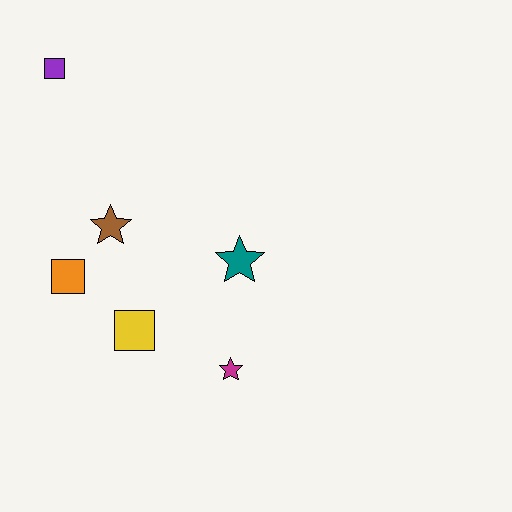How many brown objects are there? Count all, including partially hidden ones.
There is 1 brown object.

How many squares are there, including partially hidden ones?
There are 3 squares.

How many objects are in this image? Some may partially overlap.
There are 6 objects.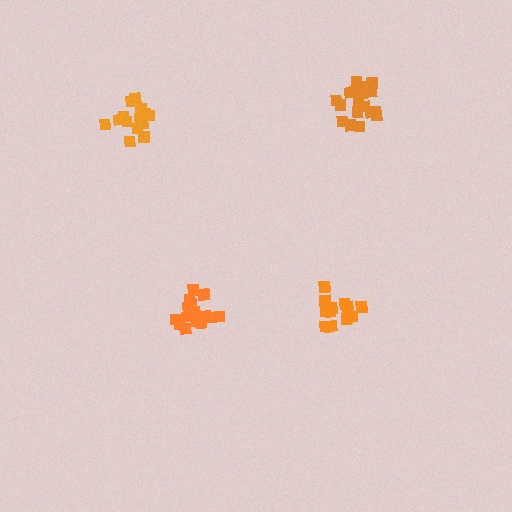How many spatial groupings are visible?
There are 4 spatial groupings.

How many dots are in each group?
Group 1: 19 dots, Group 2: 15 dots, Group 3: 20 dots, Group 4: 15 dots (69 total).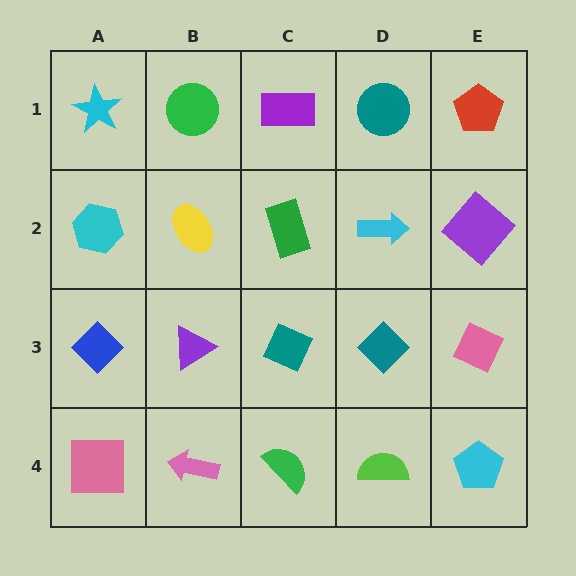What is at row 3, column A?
A blue diamond.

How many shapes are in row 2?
5 shapes.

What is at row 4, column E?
A cyan pentagon.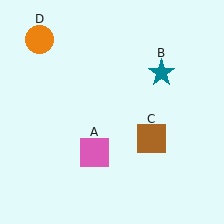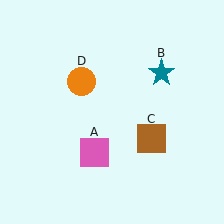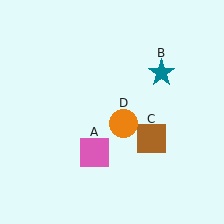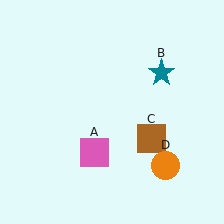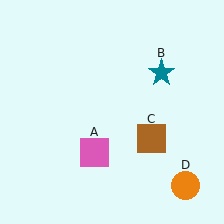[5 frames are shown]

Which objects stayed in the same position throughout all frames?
Pink square (object A) and teal star (object B) and brown square (object C) remained stationary.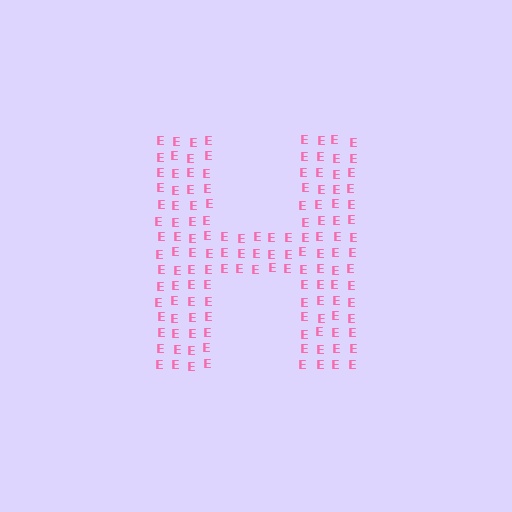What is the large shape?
The large shape is the letter H.